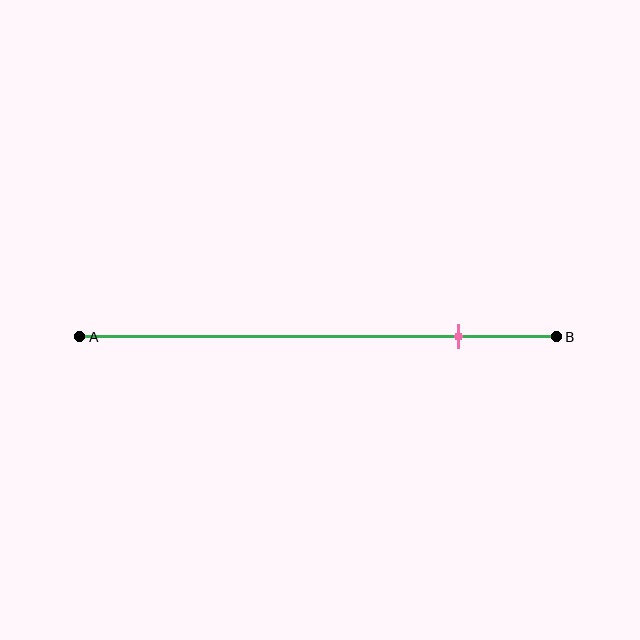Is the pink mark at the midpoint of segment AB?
No, the mark is at about 80% from A, not at the 50% midpoint.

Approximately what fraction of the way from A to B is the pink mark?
The pink mark is approximately 80% of the way from A to B.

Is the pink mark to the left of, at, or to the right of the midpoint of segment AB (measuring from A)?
The pink mark is to the right of the midpoint of segment AB.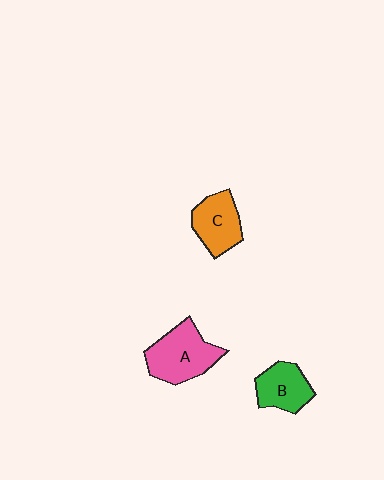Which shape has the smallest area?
Shape B (green).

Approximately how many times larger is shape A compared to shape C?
Approximately 1.3 times.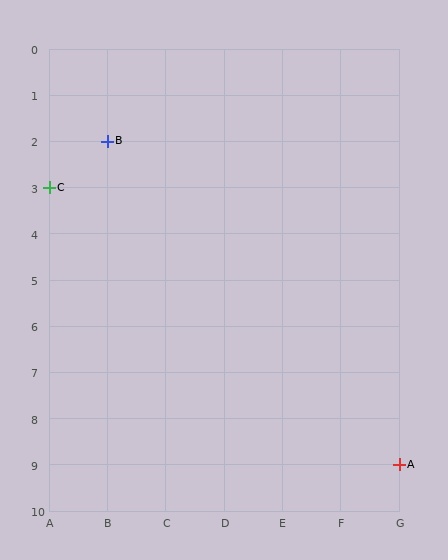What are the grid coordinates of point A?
Point A is at grid coordinates (G, 9).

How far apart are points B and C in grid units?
Points B and C are 1 column and 1 row apart (about 1.4 grid units diagonally).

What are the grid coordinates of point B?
Point B is at grid coordinates (B, 2).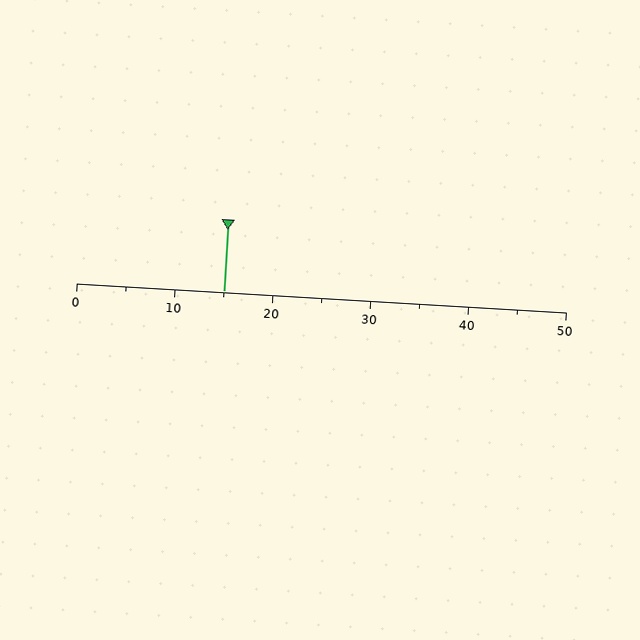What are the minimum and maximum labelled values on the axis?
The axis runs from 0 to 50.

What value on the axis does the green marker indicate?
The marker indicates approximately 15.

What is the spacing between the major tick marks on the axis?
The major ticks are spaced 10 apart.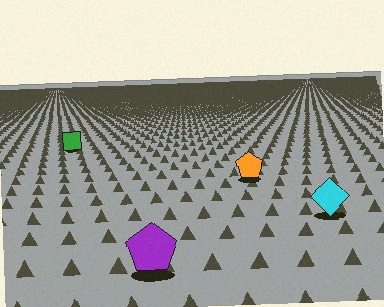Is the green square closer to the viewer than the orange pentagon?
No. The orange pentagon is closer — you can tell from the texture gradient: the ground texture is coarser near it.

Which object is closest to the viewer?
The purple pentagon is closest. The texture marks near it are larger and more spread out.